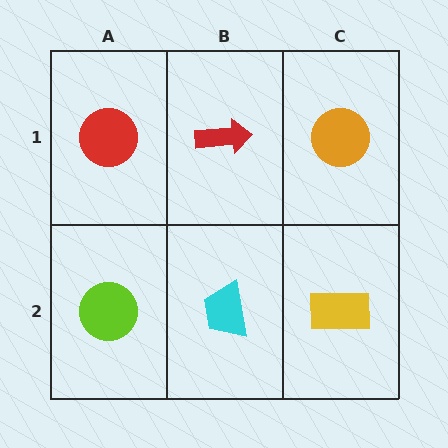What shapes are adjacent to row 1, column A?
A lime circle (row 2, column A), a red arrow (row 1, column B).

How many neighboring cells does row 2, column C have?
2.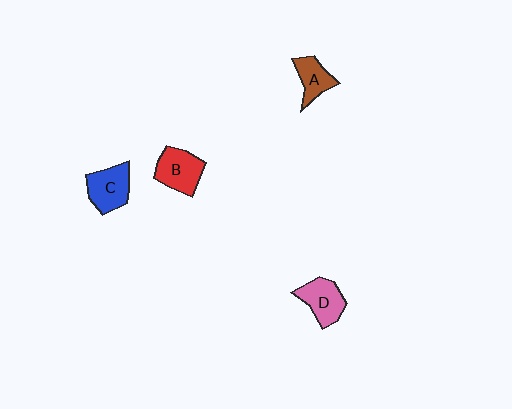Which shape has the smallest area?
Shape A (brown).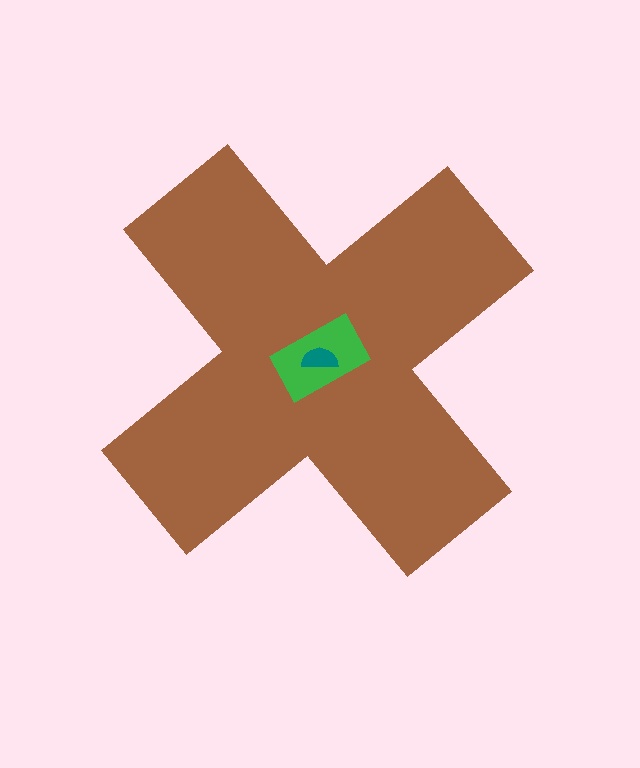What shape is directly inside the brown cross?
The green rectangle.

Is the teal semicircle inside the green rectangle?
Yes.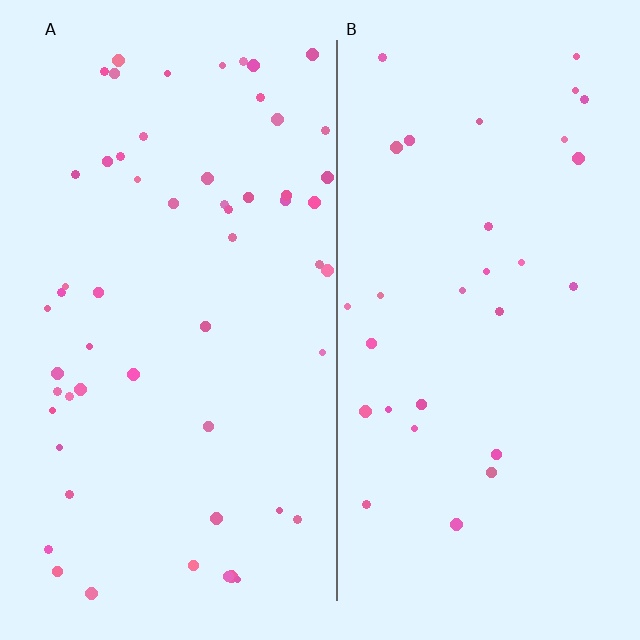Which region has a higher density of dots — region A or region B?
A (the left).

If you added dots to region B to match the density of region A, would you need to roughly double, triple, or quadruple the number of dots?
Approximately double.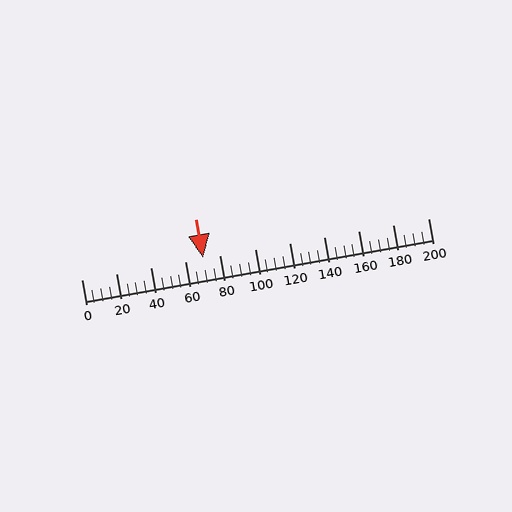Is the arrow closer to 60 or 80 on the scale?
The arrow is closer to 80.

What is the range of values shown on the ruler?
The ruler shows values from 0 to 200.